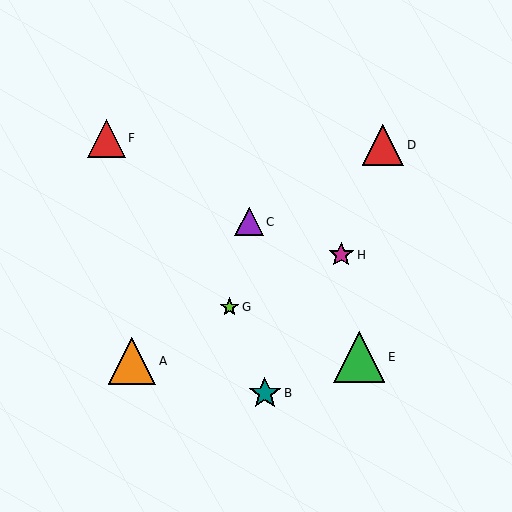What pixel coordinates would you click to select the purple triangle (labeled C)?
Click at (249, 222) to select the purple triangle C.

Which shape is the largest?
The green triangle (labeled E) is the largest.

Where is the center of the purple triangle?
The center of the purple triangle is at (249, 222).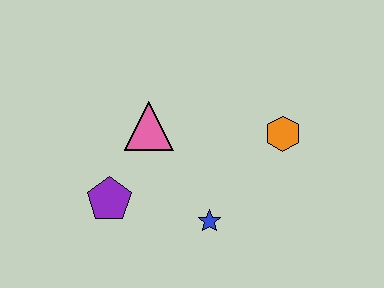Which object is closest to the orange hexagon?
The blue star is closest to the orange hexagon.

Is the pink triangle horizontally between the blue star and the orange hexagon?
No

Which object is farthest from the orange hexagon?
The purple pentagon is farthest from the orange hexagon.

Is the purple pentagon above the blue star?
Yes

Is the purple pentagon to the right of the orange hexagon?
No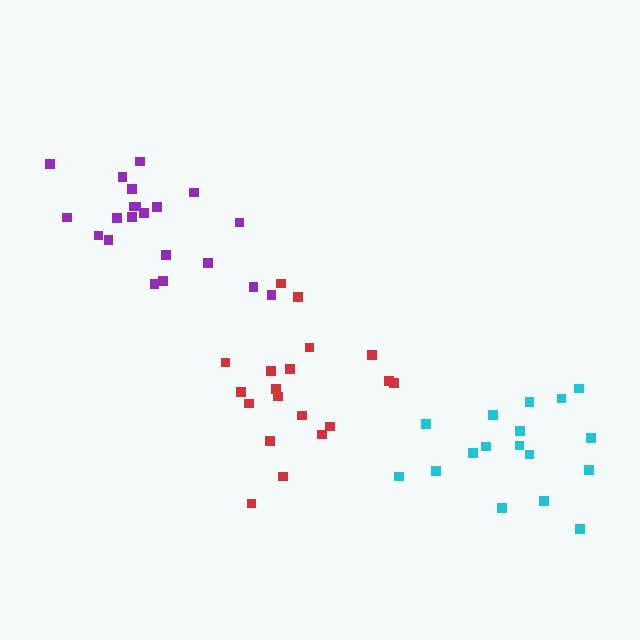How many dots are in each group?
Group 1: 19 dots, Group 2: 17 dots, Group 3: 21 dots (57 total).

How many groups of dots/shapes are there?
There are 3 groups.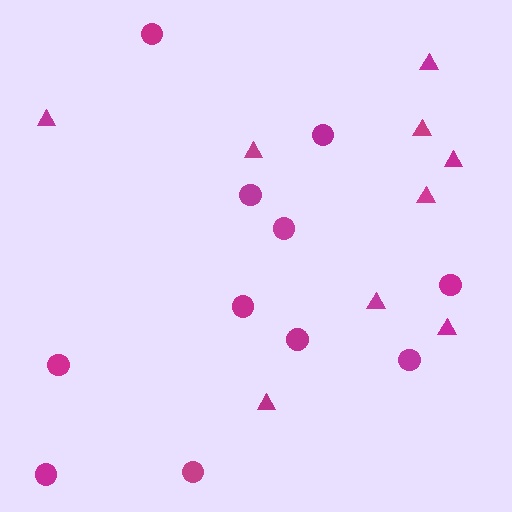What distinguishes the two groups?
There are 2 groups: one group of triangles (9) and one group of circles (11).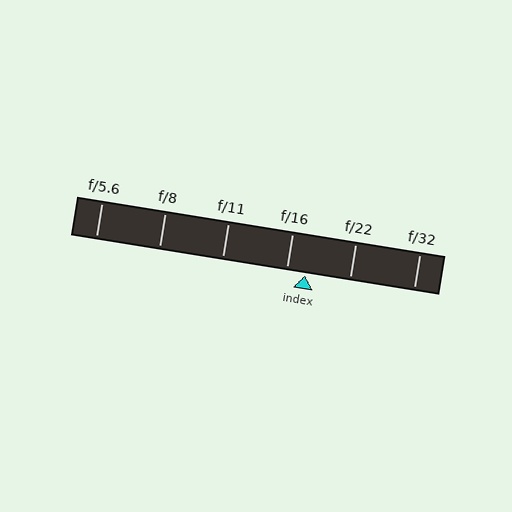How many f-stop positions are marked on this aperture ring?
There are 6 f-stop positions marked.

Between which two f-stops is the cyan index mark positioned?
The index mark is between f/16 and f/22.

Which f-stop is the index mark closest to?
The index mark is closest to f/16.